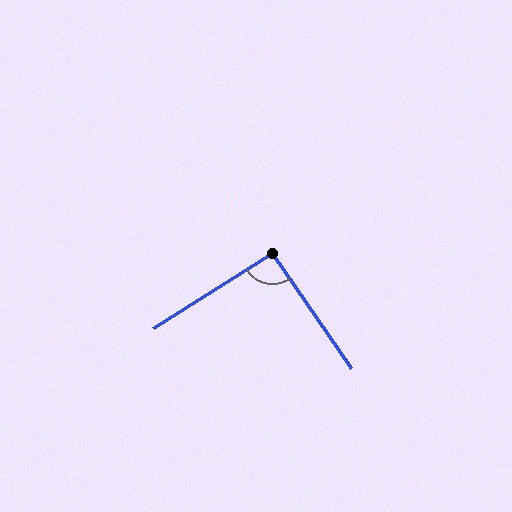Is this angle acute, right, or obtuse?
It is approximately a right angle.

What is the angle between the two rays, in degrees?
Approximately 92 degrees.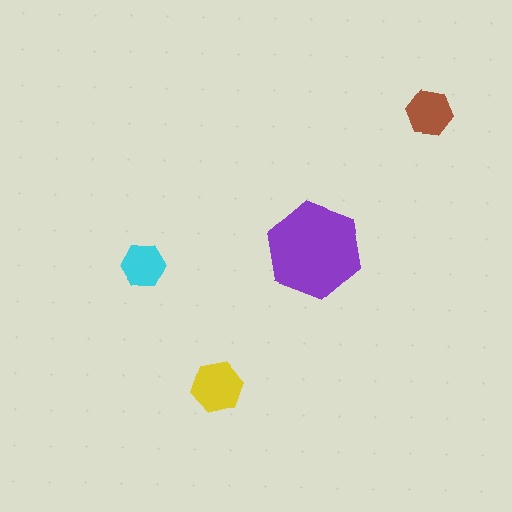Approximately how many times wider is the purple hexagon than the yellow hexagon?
About 2 times wider.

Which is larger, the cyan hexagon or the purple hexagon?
The purple one.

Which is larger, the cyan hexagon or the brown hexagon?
The brown one.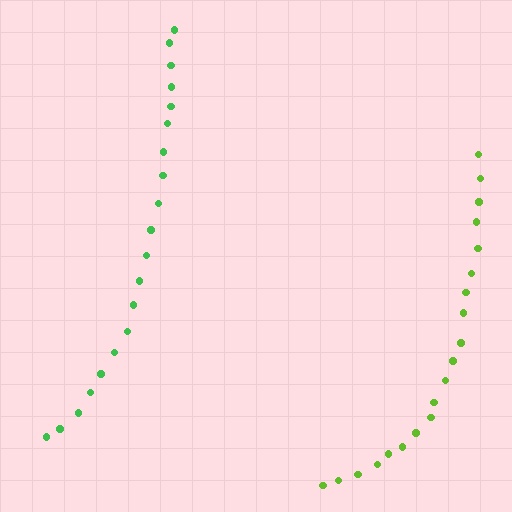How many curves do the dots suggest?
There are 2 distinct paths.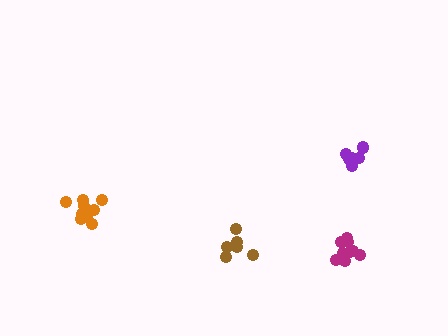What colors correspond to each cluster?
The clusters are colored: orange, magenta, brown, purple.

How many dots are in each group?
Group 1: 10 dots, Group 2: 10 dots, Group 3: 6 dots, Group 4: 7 dots (33 total).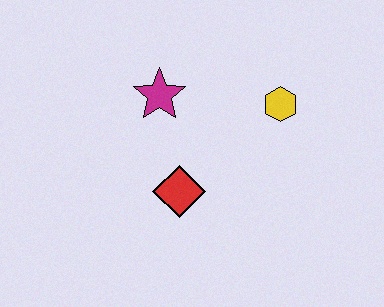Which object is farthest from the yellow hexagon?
The red diamond is farthest from the yellow hexagon.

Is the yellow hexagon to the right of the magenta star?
Yes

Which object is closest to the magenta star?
The red diamond is closest to the magenta star.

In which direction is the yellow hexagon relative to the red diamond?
The yellow hexagon is to the right of the red diamond.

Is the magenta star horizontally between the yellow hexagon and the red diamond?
No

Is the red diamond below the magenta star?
Yes